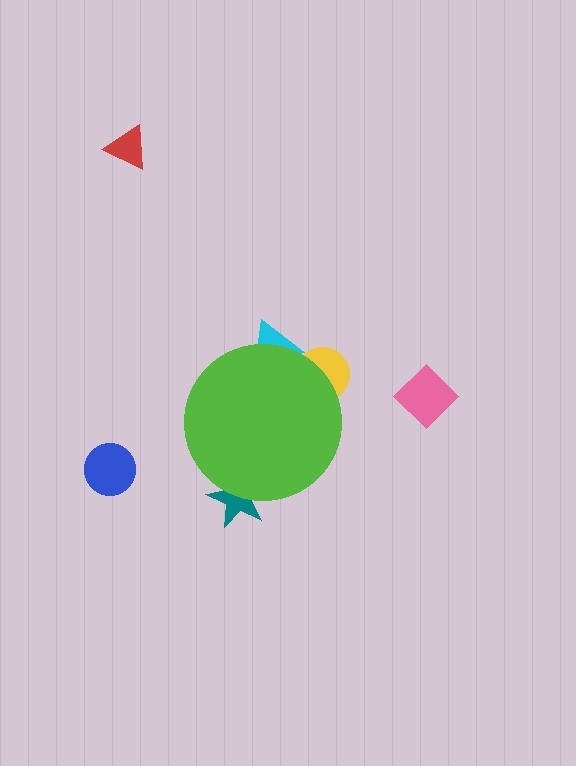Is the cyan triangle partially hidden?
Yes, the cyan triangle is partially hidden behind the lime circle.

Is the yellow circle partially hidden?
Yes, the yellow circle is partially hidden behind the lime circle.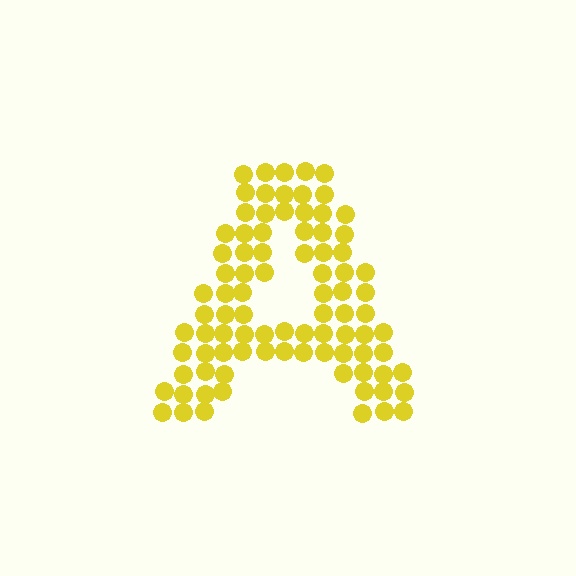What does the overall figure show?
The overall figure shows the letter A.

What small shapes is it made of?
It is made of small circles.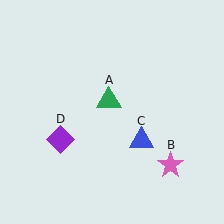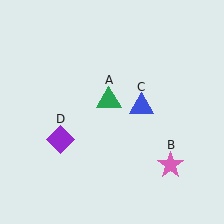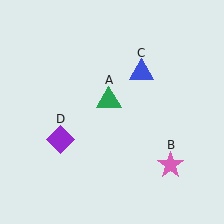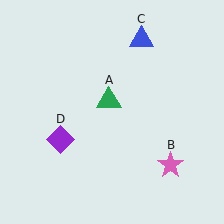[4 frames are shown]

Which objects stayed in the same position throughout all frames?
Green triangle (object A) and pink star (object B) and purple diamond (object D) remained stationary.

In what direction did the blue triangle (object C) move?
The blue triangle (object C) moved up.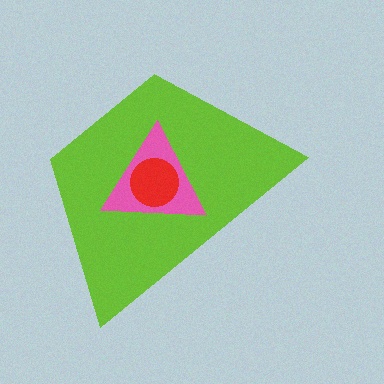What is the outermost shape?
The lime trapezoid.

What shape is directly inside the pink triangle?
The red circle.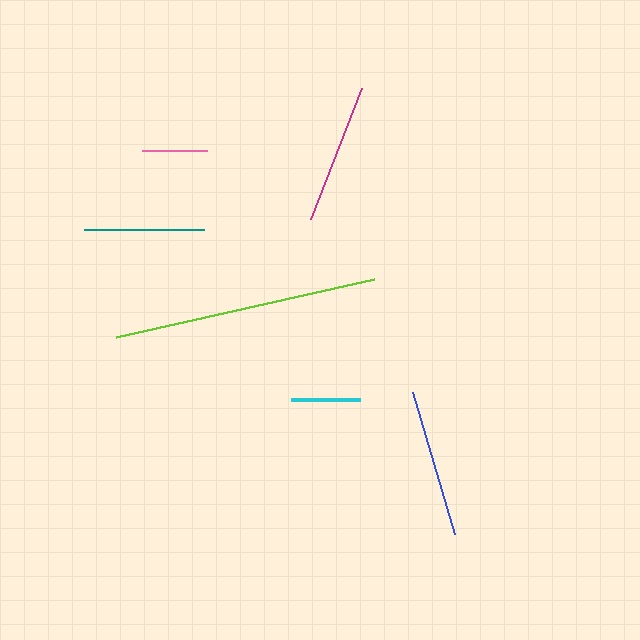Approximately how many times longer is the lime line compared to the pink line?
The lime line is approximately 4.1 times the length of the pink line.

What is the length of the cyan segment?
The cyan segment is approximately 69 pixels long.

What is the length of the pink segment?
The pink segment is approximately 65 pixels long.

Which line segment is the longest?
The lime line is the longest at approximately 264 pixels.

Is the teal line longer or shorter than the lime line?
The lime line is longer than the teal line.